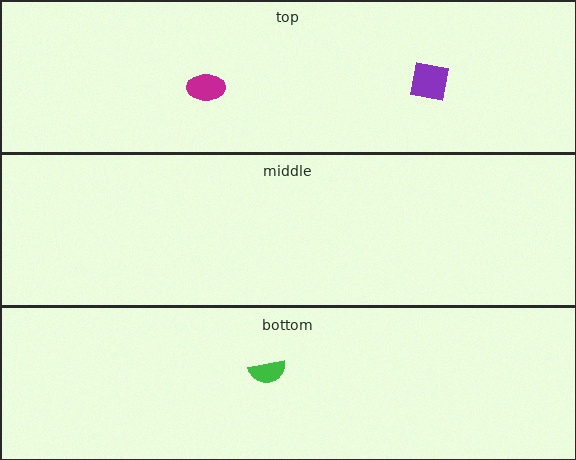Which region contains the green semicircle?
The bottom region.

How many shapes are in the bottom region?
1.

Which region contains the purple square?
The top region.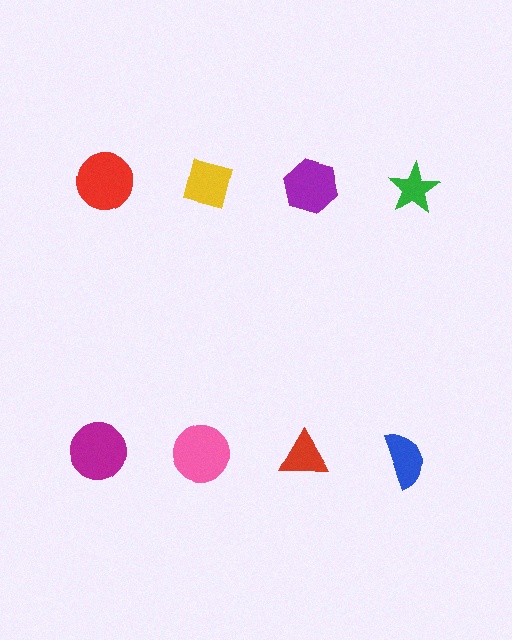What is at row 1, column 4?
A green star.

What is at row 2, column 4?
A blue semicircle.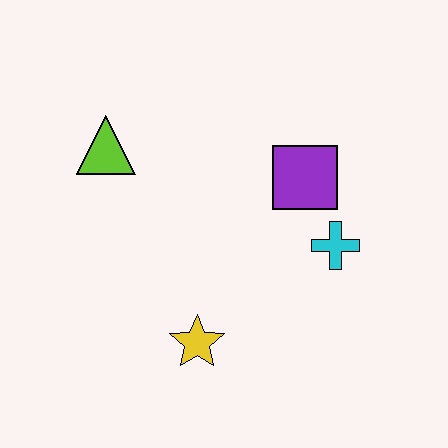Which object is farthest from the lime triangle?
The cyan cross is farthest from the lime triangle.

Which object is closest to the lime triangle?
The purple square is closest to the lime triangle.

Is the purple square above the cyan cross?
Yes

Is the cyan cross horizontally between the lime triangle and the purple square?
No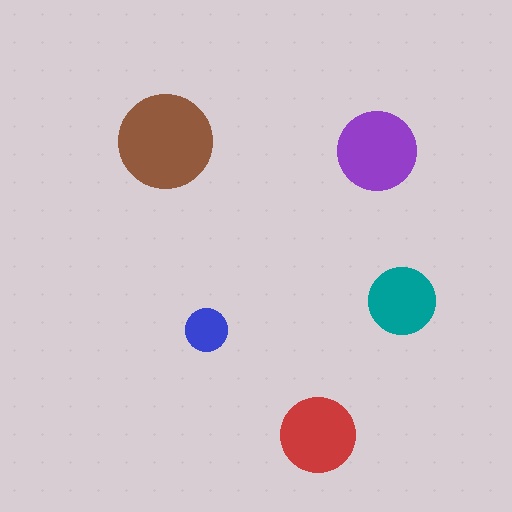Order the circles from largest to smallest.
the brown one, the purple one, the red one, the teal one, the blue one.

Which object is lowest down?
The red circle is bottommost.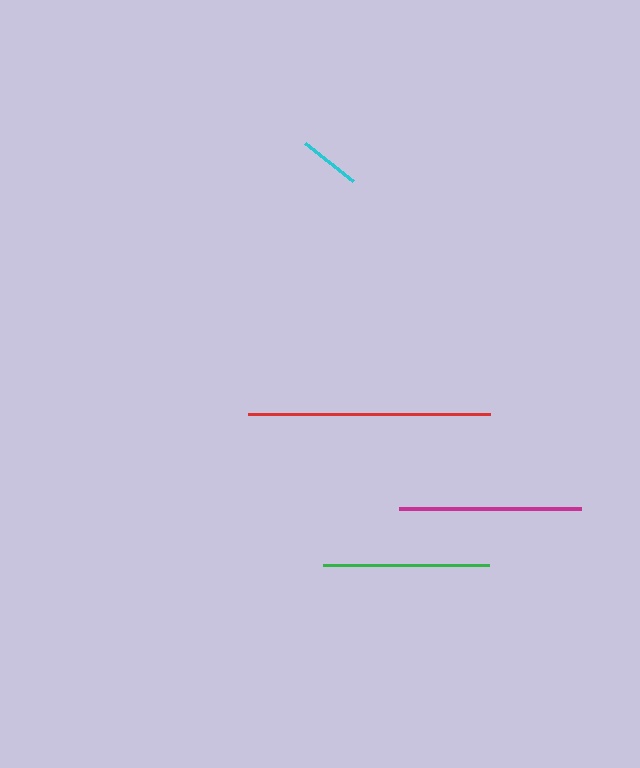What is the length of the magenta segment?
The magenta segment is approximately 182 pixels long.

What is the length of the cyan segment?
The cyan segment is approximately 61 pixels long.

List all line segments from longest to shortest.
From longest to shortest: red, magenta, green, cyan.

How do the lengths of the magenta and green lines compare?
The magenta and green lines are approximately the same length.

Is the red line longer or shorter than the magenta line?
The red line is longer than the magenta line.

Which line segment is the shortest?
The cyan line is the shortest at approximately 61 pixels.